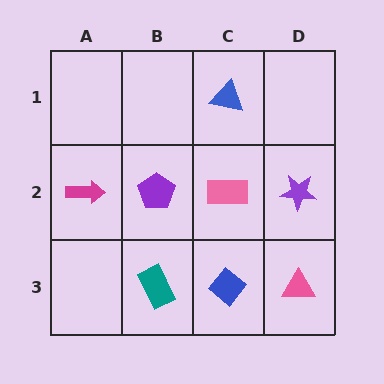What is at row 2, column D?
A purple star.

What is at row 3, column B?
A teal rectangle.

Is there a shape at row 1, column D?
No, that cell is empty.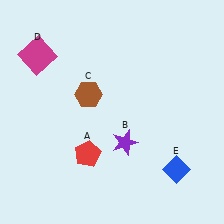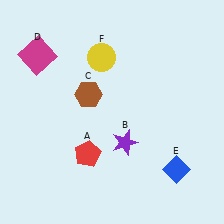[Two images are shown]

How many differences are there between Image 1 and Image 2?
There is 1 difference between the two images.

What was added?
A yellow circle (F) was added in Image 2.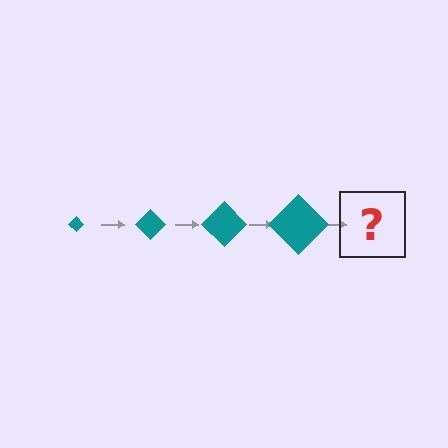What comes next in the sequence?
The next element should be a teal diamond, larger than the previous one.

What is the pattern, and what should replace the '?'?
The pattern is that the diamond gets progressively larger each step. The '?' should be a teal diamond, larger than the previous one.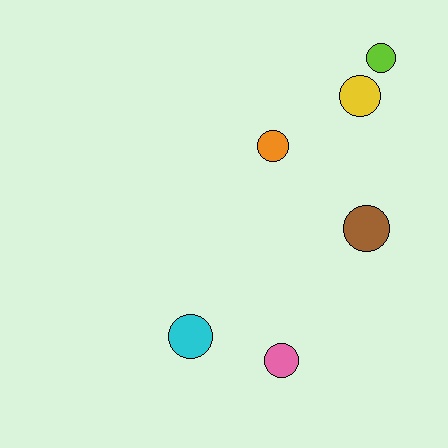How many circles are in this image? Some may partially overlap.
There are 6 circles.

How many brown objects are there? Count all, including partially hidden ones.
There is 1 brown object.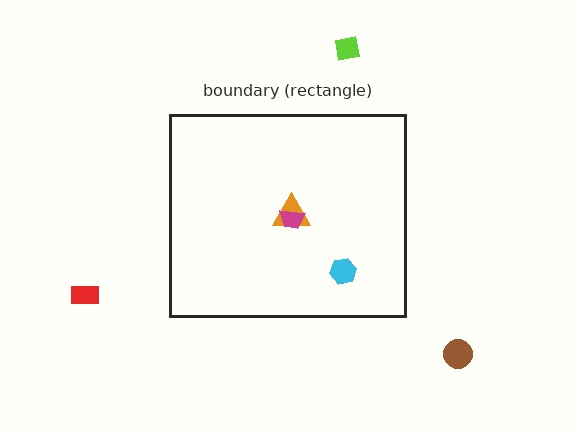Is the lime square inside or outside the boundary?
Outside.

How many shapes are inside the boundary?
3 inside, 3 outside.